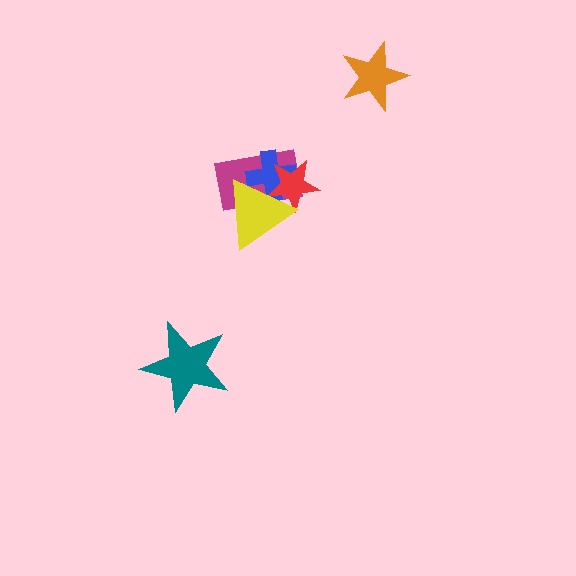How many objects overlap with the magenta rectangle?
3 objects overlap with the magenta rectangle.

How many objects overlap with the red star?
3 objects overlap with the red star.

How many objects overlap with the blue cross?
3 objects overlap with the blue cross.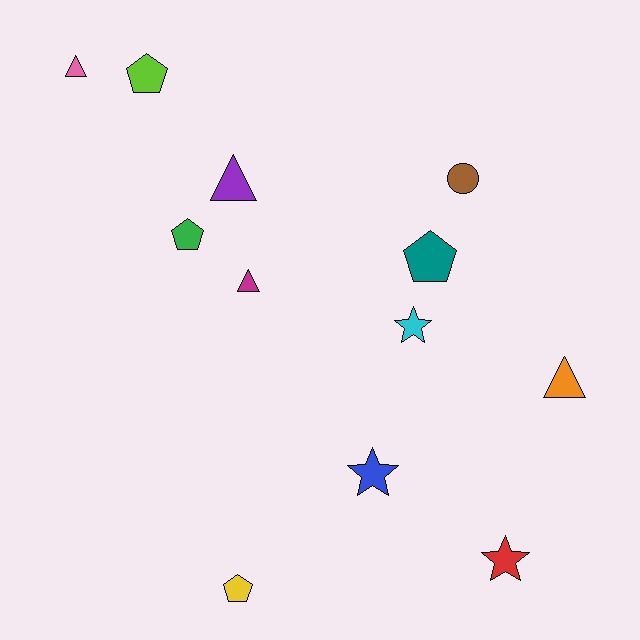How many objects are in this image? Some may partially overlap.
There are 12 objects.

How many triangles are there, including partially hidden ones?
There are 4 triangles.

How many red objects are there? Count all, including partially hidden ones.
There is 1 red object.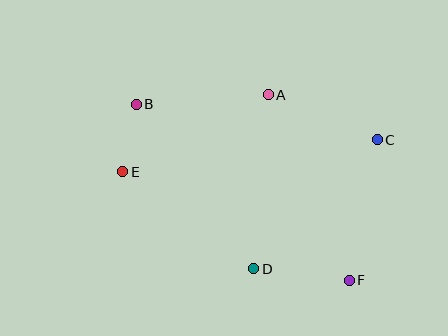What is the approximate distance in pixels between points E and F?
The distance between E and F is approximately 251 pixels.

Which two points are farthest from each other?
Points B and F are farthest from each other.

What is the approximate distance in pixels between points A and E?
The distance between A and E is approximately 165 pixels.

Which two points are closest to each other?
Points B and E are closest to each other.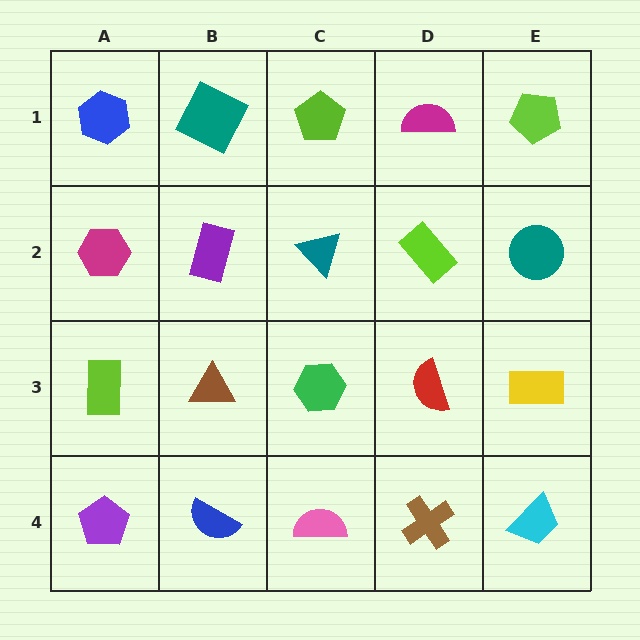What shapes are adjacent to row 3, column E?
A teal circle (row 2, column E), a cyan trapezoid (row 4, column E), a red semicircle (row 3, column D).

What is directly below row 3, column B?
A blue semicircle.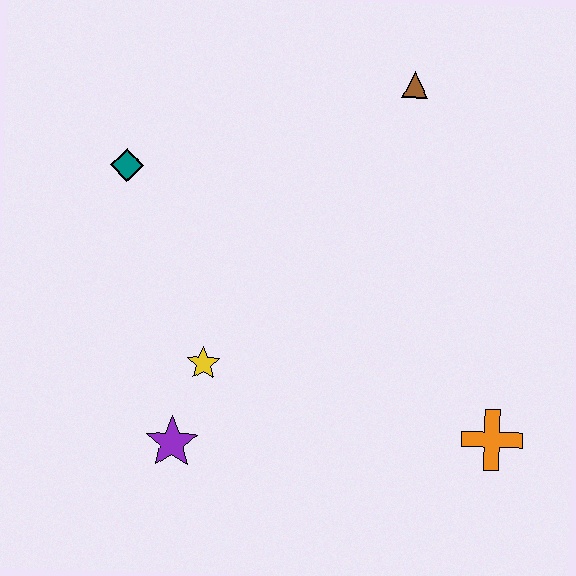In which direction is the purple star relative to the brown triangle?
The purple star is below the brown triangle.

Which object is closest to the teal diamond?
The yellow star is closest to the teal diamond.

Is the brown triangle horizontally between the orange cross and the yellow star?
Yes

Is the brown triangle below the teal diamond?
No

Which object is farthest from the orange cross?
The teal diamond is farthest from the orange cross.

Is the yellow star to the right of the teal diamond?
Yes